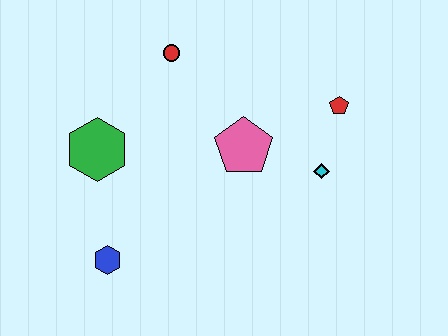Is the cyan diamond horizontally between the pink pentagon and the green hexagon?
No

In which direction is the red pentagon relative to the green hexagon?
The red pentagon is to the right of the green hexagon.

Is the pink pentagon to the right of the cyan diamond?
No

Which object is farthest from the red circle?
The blue hexagon is farthest from the red circle.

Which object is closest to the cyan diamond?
The red pentagon is closest to the cyan diamond.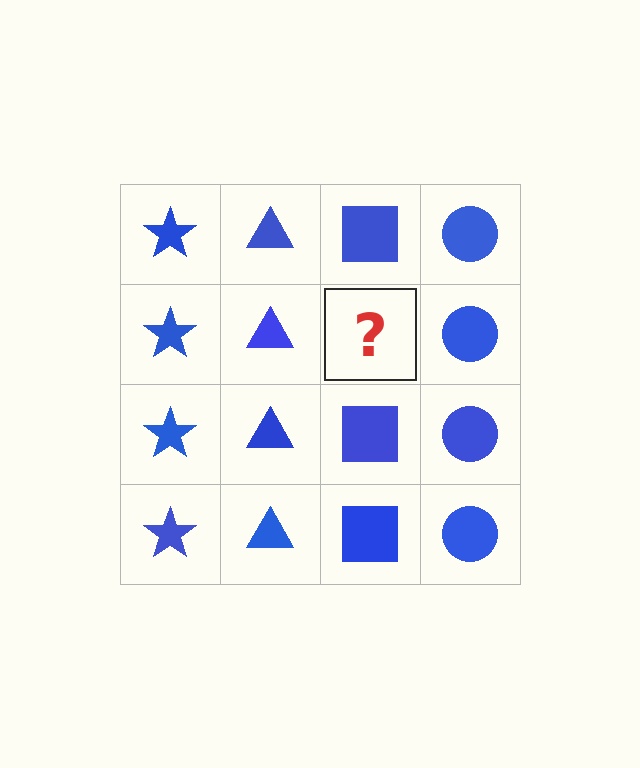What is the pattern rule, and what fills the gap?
The rule is that each column has a consistent shape. The gap should be filled with a blue square.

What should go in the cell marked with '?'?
The missing cell should contain a blue square.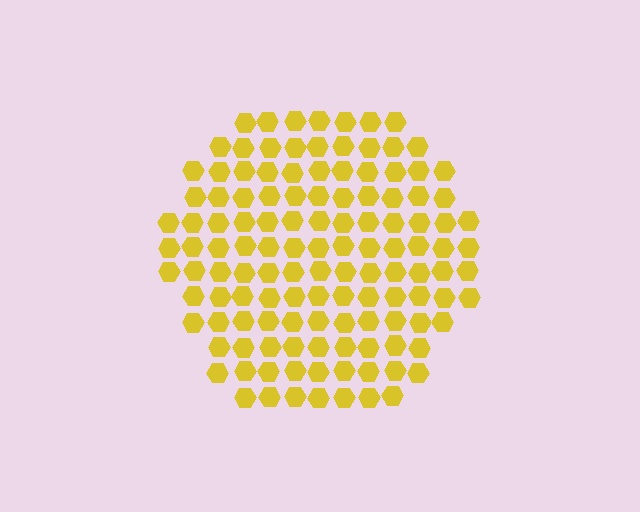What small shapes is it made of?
It is made of small hexagons.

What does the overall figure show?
The overall figure shows a hexagon.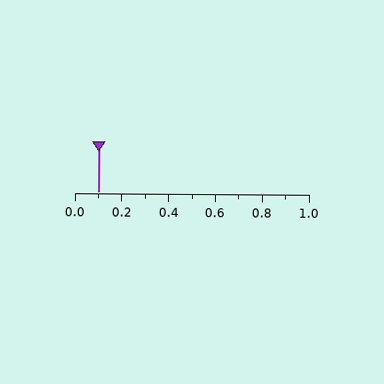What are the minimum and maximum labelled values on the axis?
The axis runs from 0.0 to 1.0.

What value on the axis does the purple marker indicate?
The marker indicates approximately 0.1.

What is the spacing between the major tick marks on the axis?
The major ticks are spaced 0.2 apart.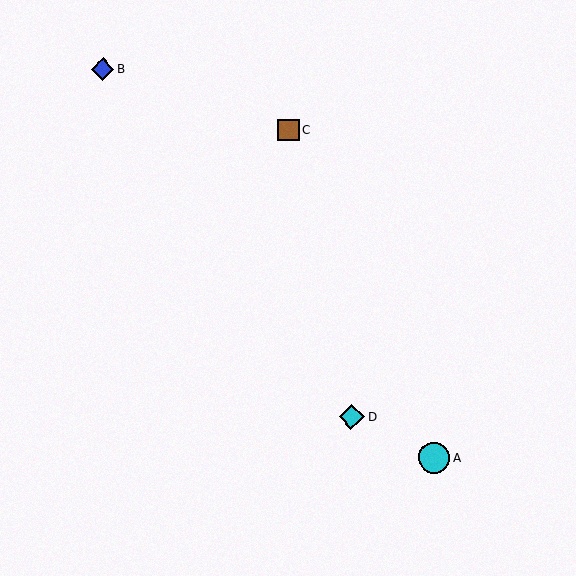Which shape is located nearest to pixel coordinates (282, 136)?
The brown square (labeled C) at (288, 130) is nearest to that location.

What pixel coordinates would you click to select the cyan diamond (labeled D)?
Click at (351, 417) to select the cyan diamond D.